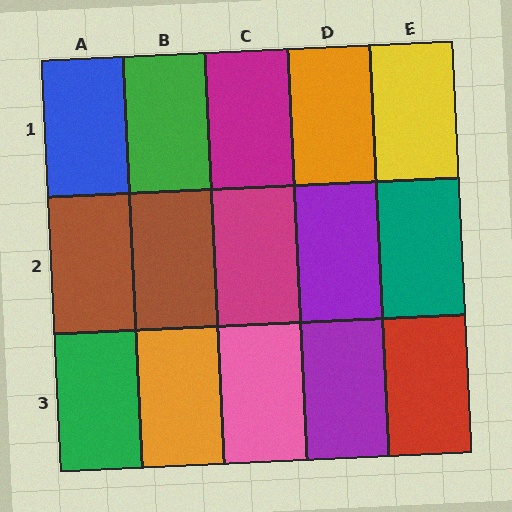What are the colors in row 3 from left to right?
Green, orange, pink, purple, red.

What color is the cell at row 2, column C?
Magenta.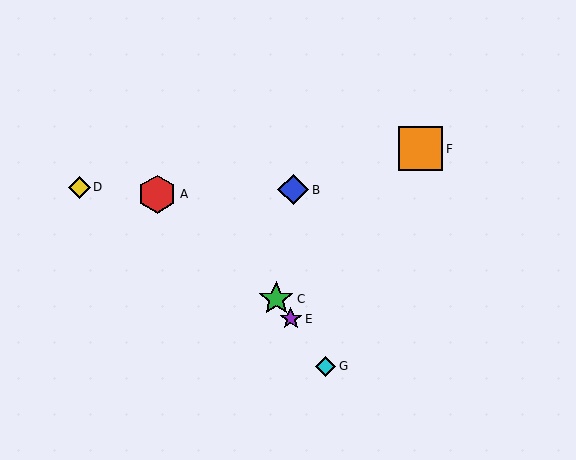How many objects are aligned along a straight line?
3 objects (C, E, G) are aligned along a straight line.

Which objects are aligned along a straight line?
Objects C, E, G are aligned along a straight line.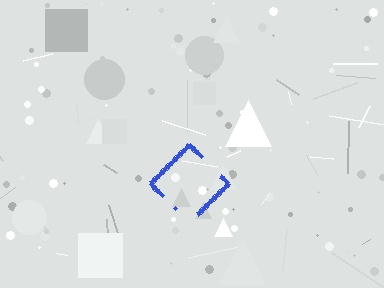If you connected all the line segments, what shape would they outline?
They would outline a diamond.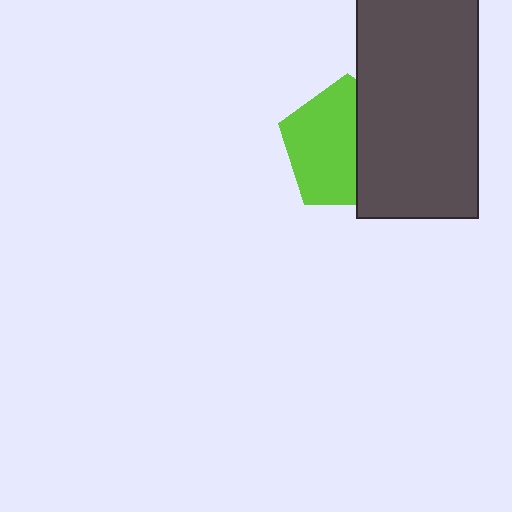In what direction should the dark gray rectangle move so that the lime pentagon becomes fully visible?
The dark gray rectangle should move right. That is the shortest direction to clear the overlap and leave the lime pentagon fully visible.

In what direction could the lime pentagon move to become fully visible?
The lime pentagon could move left. That would shift it out from behind the dark gray rectangle entirely.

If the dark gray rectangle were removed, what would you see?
You would see the complete lime pentagon.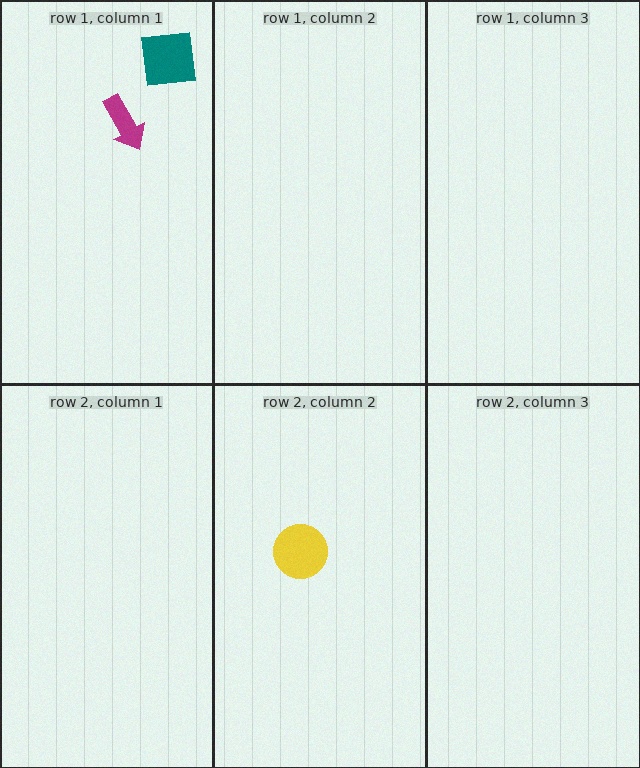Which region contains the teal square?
The row 1, column 1 region.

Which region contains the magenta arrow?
The row 1, column 1 region.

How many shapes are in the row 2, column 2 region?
1.